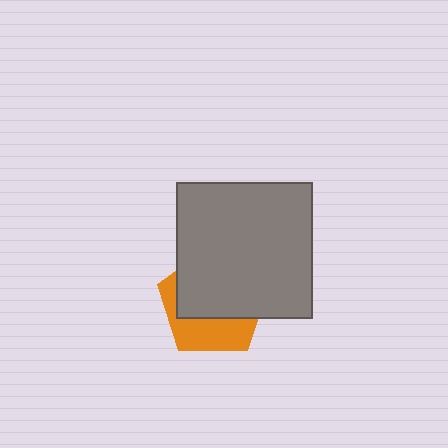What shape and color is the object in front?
The object in front is a gray square.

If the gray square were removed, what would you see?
You would see the complete orange pentagon.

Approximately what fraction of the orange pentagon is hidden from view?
Roughly 63% of the orange pentagon is hidden behind the gray square.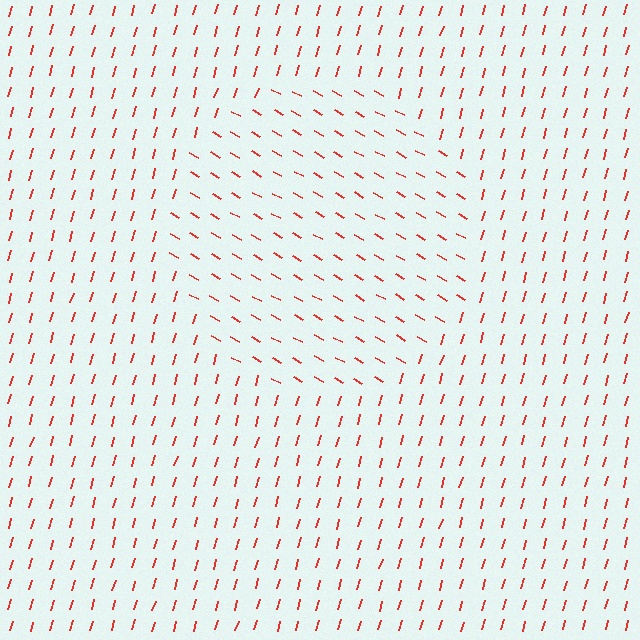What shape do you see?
I see a circle.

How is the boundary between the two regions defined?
The boundary is defined purely by a change in line orientation (approximately 77 degrees difference). All lines are the same color and thickness.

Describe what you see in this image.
The image is filled with small red line segments. A circle region in the image has lines oriented differently from the surrounding lines, creating a visible texture boundary.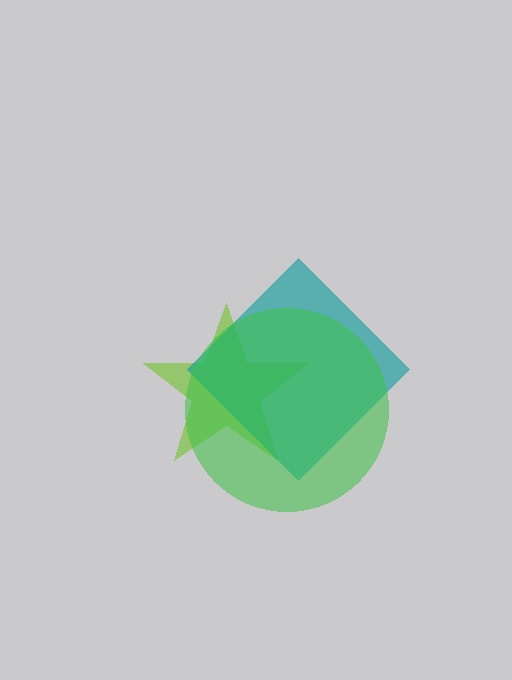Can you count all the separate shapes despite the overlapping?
Yes, there are 3 separate shapes.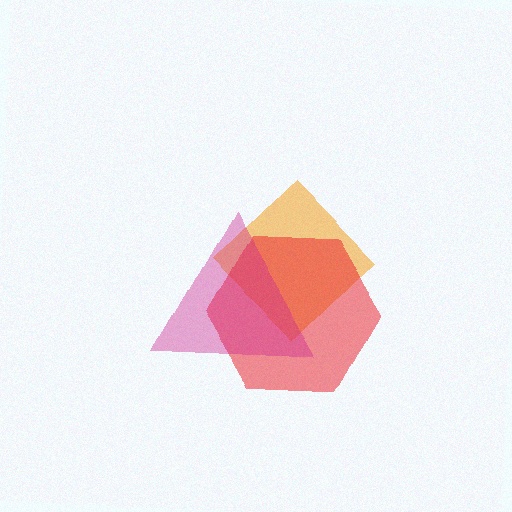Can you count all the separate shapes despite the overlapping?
Yes, there are 3 separate shapes.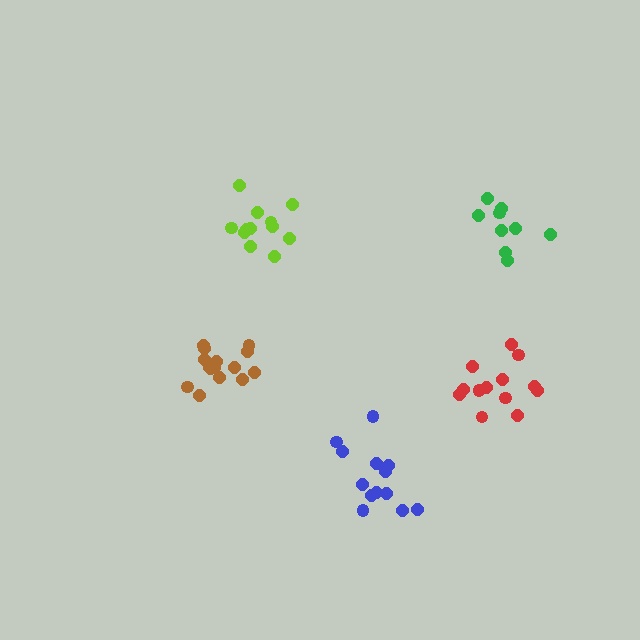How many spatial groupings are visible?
There are 5 spatial groupings.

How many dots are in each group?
Group 1: 12 dots, Group 2: 9 dots, Group 3: 13 dots, Group 4: 13 dots, Group 5: 15 dots (62 total).